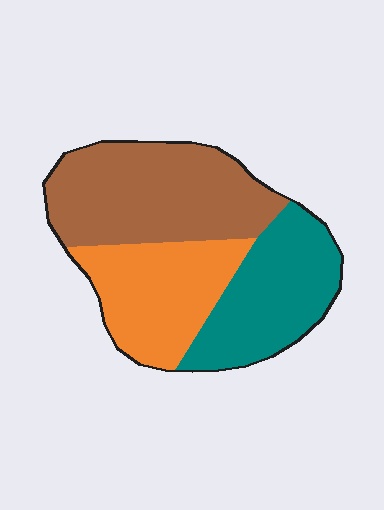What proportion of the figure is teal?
Teal covers 30% of the figure.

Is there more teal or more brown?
Brown.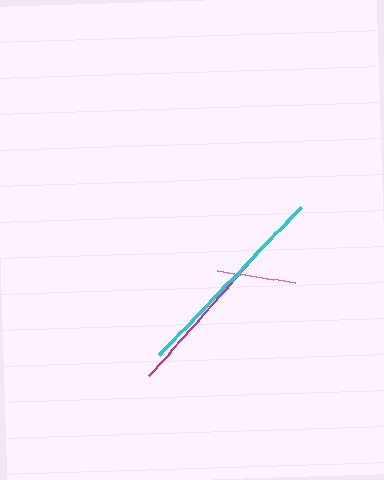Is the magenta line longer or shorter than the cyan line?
The cyan line is longer than the magenta line.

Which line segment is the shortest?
The pink line is the shortest at approximately 79 pixels.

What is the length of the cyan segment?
The cyan segment is approximately 206 pixels long.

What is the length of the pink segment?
The pink segment is approximately 79 pixels long.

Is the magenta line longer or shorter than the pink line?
The magenta line is longer than the pink line.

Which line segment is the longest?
The cyan line is the longest at approximately 206 pixels.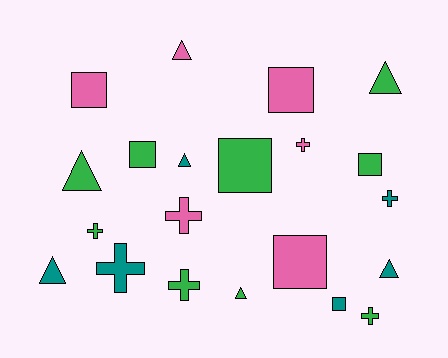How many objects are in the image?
There are 21 objects.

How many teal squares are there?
There is 1 teal square.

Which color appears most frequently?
Green, with 9 objects.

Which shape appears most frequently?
Triangle, with 7 objects.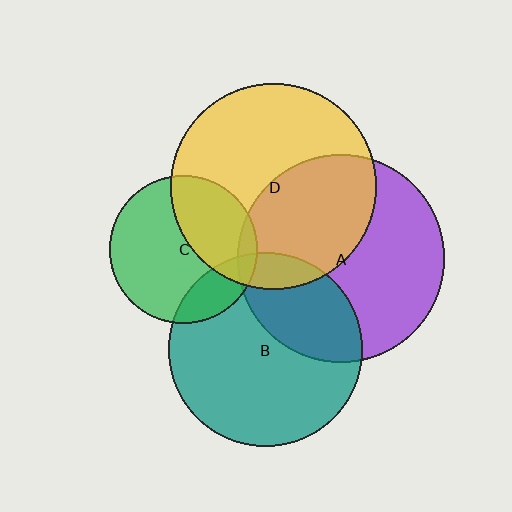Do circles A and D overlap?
Yes.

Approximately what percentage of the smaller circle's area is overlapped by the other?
Approximately 40%.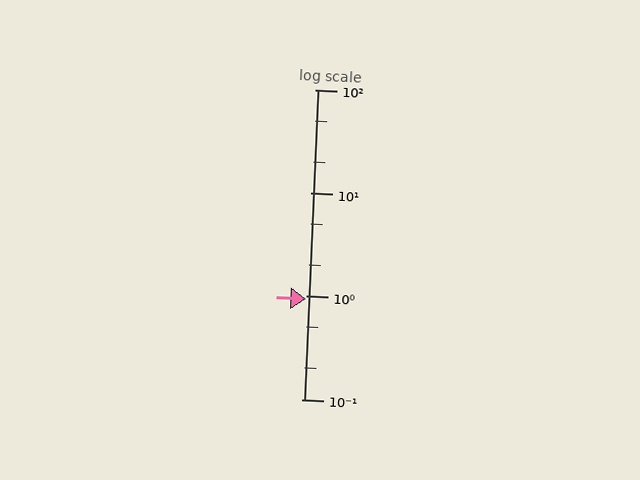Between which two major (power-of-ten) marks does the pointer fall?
The pointer is between 0.1 and 1.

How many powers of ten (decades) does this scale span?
The scale spans 3 decades, from 0.1 to 100.